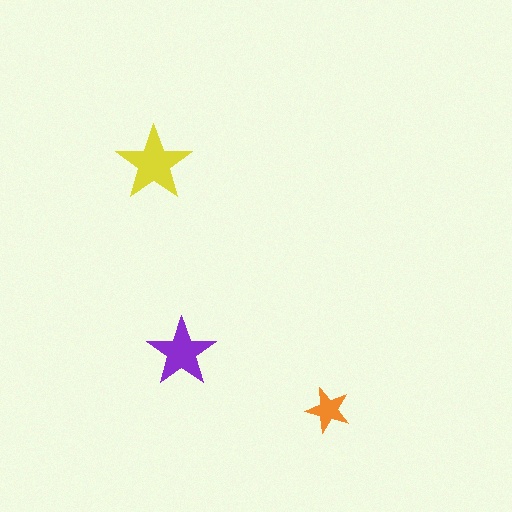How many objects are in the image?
There are 3 objects in the image.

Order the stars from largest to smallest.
the yellow one, the purple one, the orange one.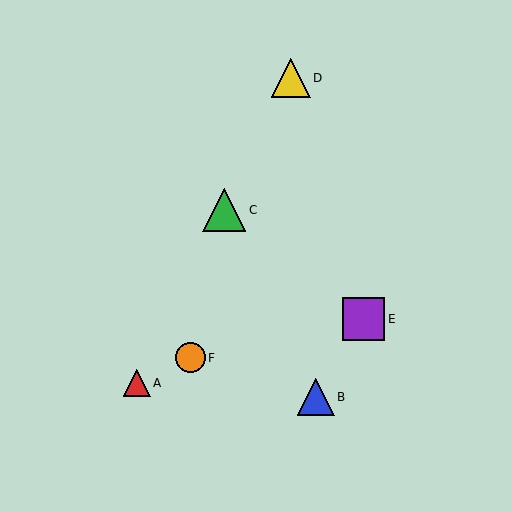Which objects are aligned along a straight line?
Objects A, C, D are aligned along a straight line.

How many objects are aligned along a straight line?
3 objects (A, C, D) are aligned along a straight line.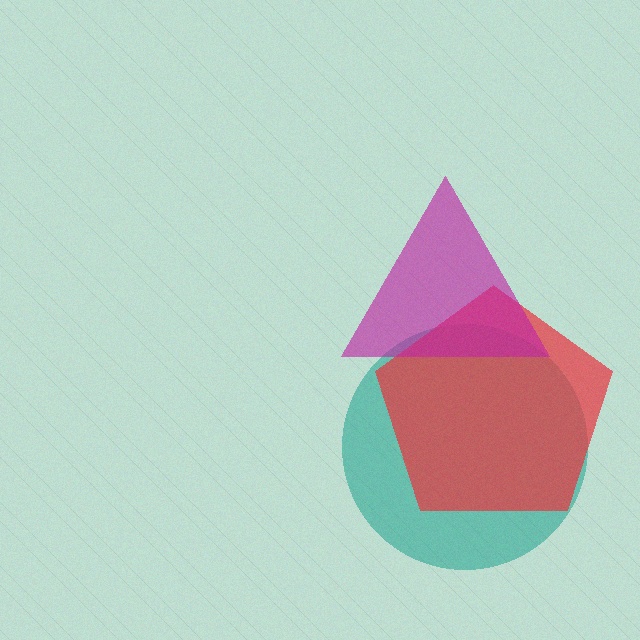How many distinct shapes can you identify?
There are 3 distinct shapes: a teal circle, a red pentagon, a magenta triangle.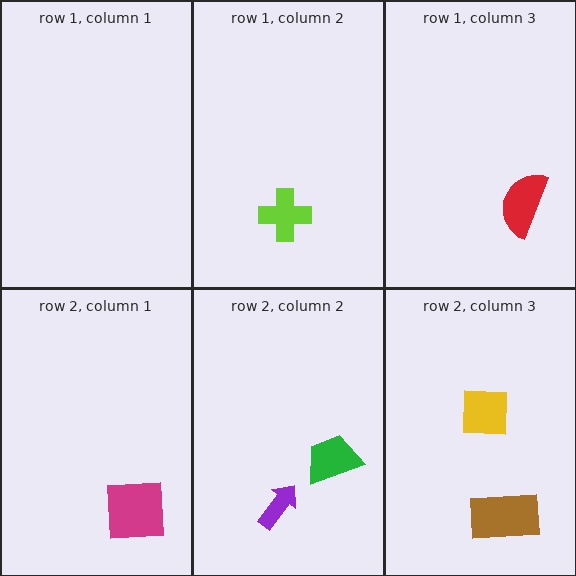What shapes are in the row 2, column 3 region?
The yellow square, the brown rectangle.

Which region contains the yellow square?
The row 2, column 3 region.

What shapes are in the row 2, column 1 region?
The magenta square.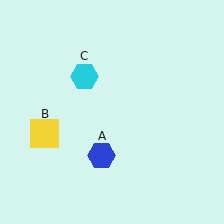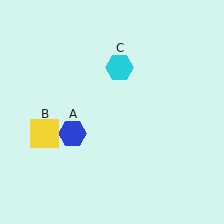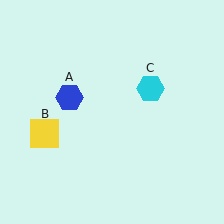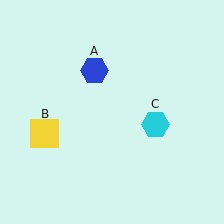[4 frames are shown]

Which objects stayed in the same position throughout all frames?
Yellow square (object B) remained stationary.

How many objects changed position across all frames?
2 objects changed position: blue hexagon (object A), cyan hexagon (object C).